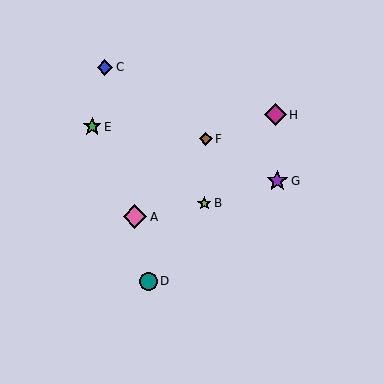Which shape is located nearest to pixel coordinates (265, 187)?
The purple star (labeled G) at (277, 181) is nearest to that location.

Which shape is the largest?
The pink diamond (labeled A) is the largest.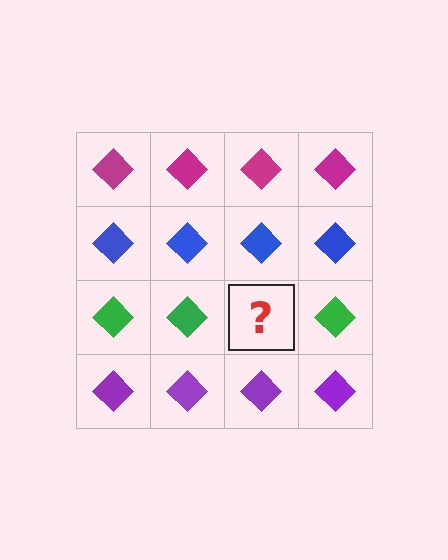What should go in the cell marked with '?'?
The missing cell should contain a green diamond.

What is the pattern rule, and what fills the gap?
The rule is that each row has a consistent color. The gap should be filled with a green diamond.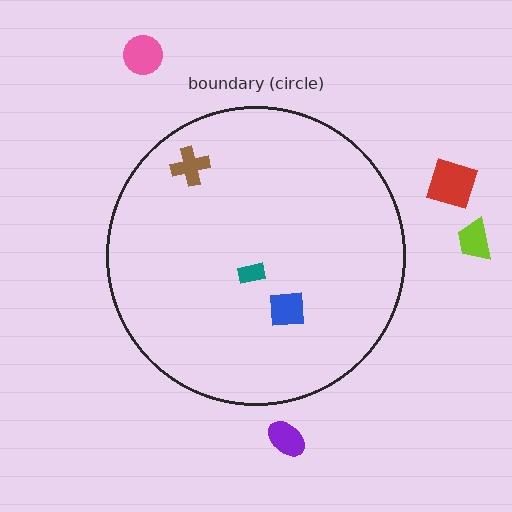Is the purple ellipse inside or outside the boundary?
Outside.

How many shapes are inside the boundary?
3 inside, 4 outside.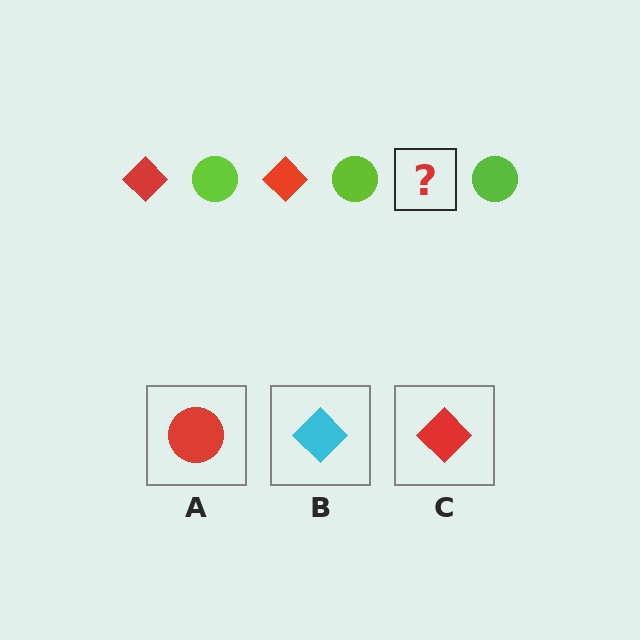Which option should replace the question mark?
Option C.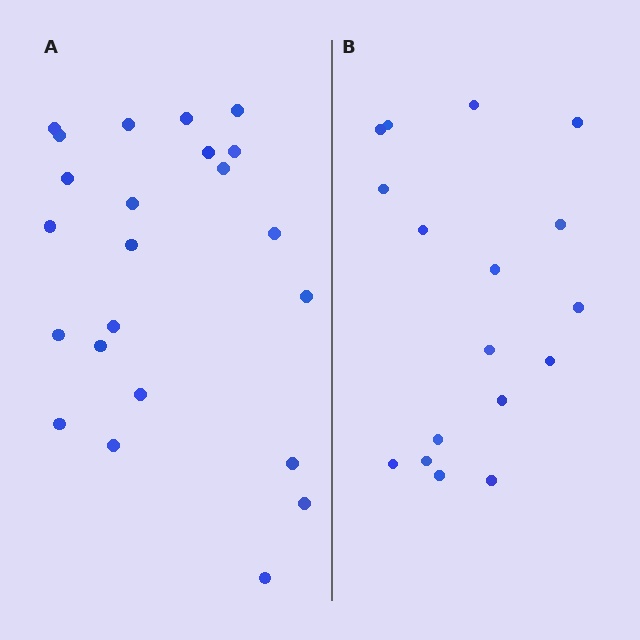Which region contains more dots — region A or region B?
Region A (the left region) has more dots.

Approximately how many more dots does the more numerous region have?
Region A has about 6 more dots than region B.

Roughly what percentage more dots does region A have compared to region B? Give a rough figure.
About 35% more.